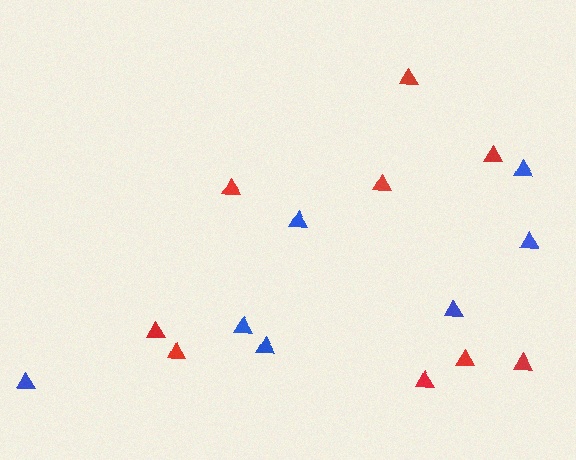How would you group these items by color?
There are 2 groups: one group of blue triangles (7) and one group of red triangles (9).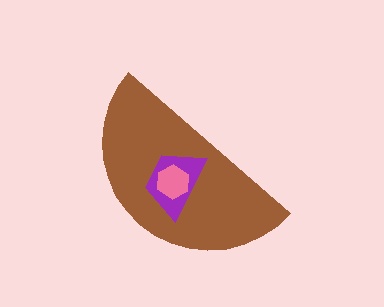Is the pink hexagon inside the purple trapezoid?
Yes.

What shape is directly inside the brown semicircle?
The purple trapezoid.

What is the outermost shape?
The brown semicircle.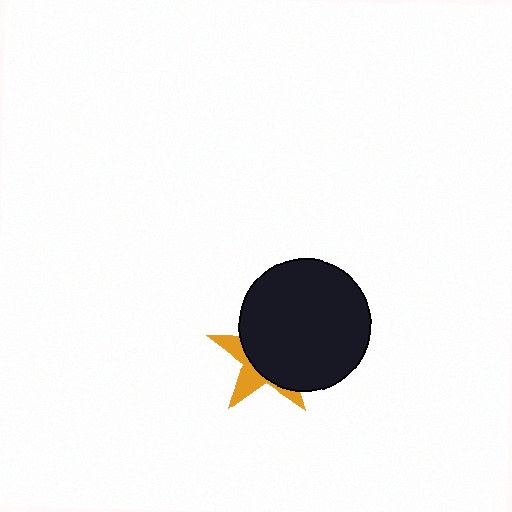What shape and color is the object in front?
The object in front is a black circle.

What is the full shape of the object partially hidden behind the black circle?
The partially hidden object is an orange star.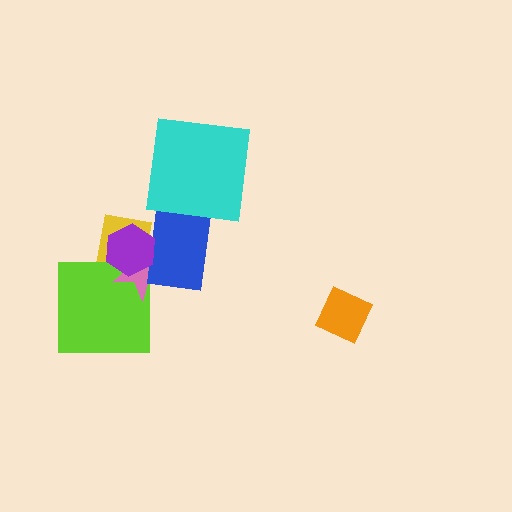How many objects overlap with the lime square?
3 objects overlap with the lime square.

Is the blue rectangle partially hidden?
Yes, it is partially covered by another shape.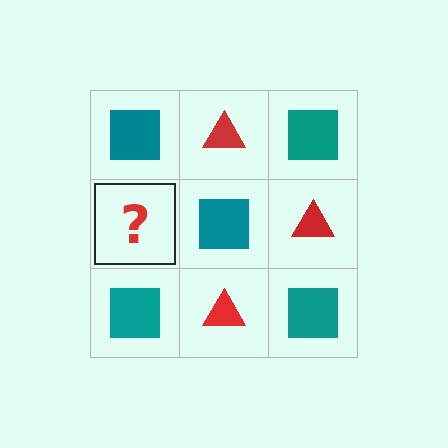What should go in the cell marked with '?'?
The missing cell should contain a red triangle.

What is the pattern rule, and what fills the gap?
The rule is that it alternates teal square and red triangle in a checkerboard pattern. The gap should be filled with a red triangle.